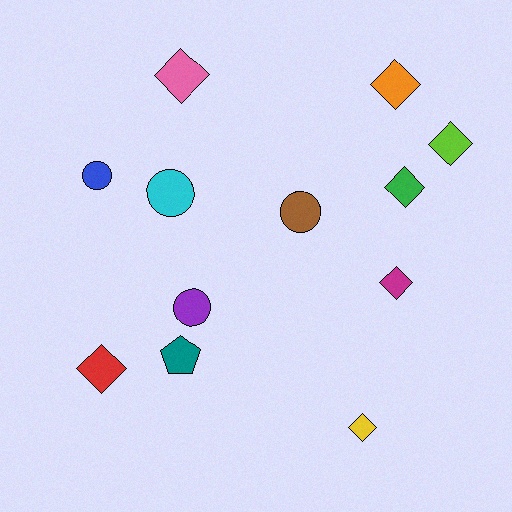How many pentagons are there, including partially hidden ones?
There is 1 pentagon.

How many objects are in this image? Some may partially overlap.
There are 12 objects.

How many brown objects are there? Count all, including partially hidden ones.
There is 1 brown object.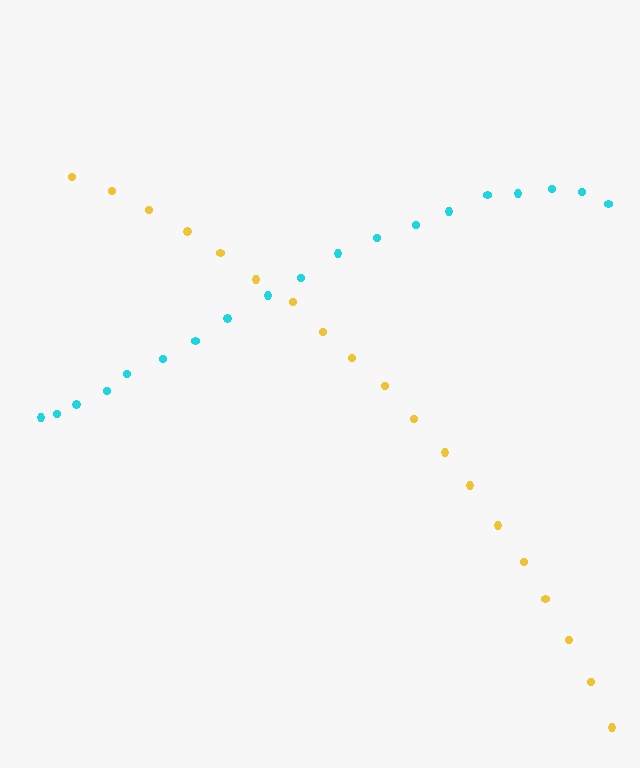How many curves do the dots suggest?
There are 2 distinct paths.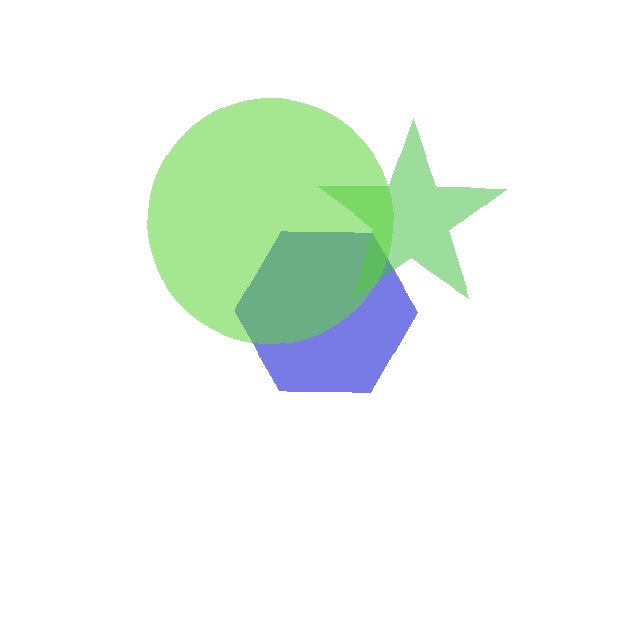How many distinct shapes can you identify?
There are 3 distinct shapes: a blue hexagon, a green star, a lime circle.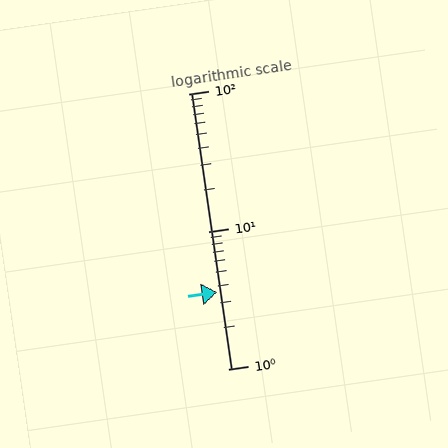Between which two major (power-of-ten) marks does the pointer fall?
The pointer is between 1 and 10.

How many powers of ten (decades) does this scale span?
The scale spans 2 decades, from 1 to 100.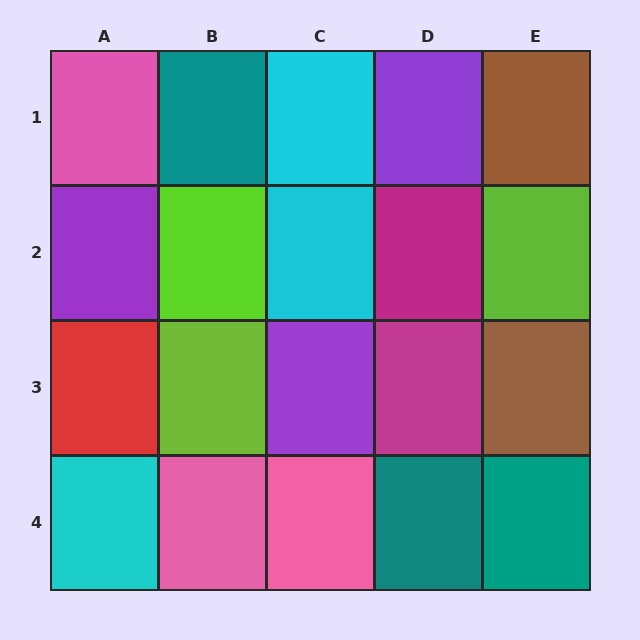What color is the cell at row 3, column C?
Purple.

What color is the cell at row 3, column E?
Brown.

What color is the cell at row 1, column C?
Cyan.